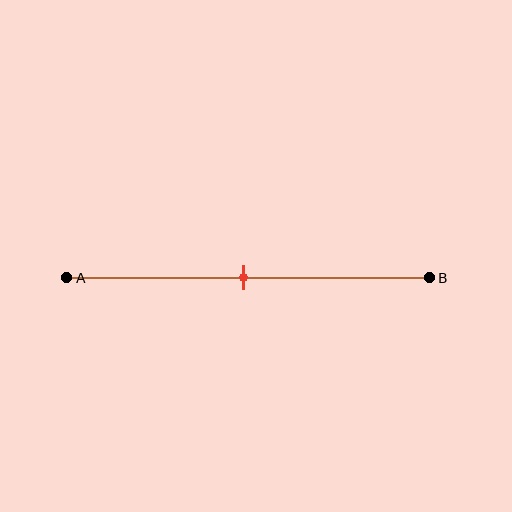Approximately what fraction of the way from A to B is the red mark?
The red mark is approximately 50% of the way from A to B.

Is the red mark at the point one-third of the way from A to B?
No, the mark is at about 50% from A, not at the 33% one-third point.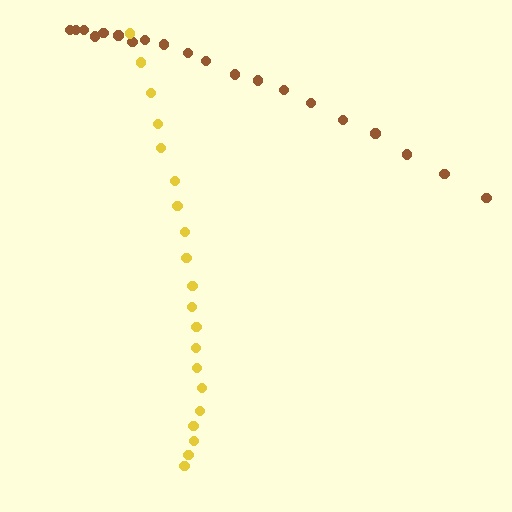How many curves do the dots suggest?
There are 2 distinct paths.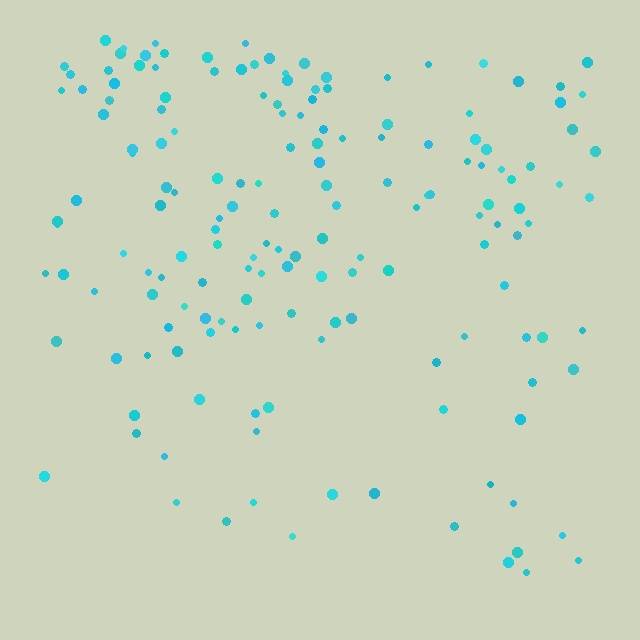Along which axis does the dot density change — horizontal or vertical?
Vertical.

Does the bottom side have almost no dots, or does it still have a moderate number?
Still a moderate number, just noticeably fewer than the top.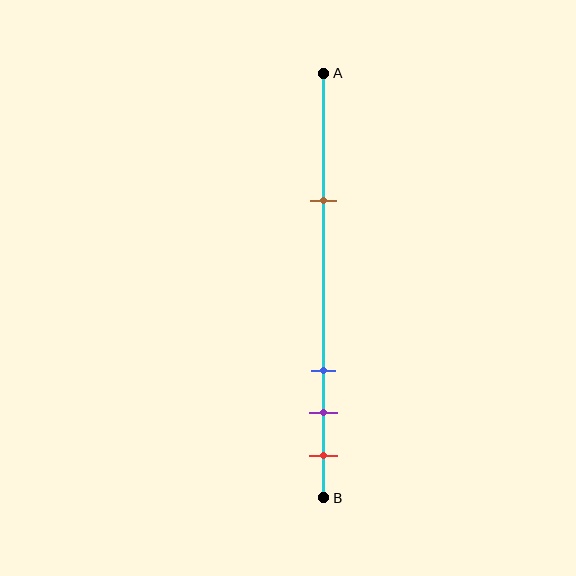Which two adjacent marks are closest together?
The purple and red marks are the closest adjacent pair.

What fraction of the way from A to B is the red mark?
The red mark is approximately 90% (0.9) of the way from A to B.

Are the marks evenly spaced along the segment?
No, the marks are not evenly spaced.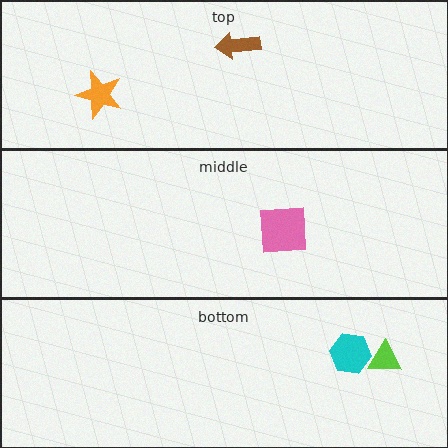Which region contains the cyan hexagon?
The bottom region.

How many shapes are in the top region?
2.